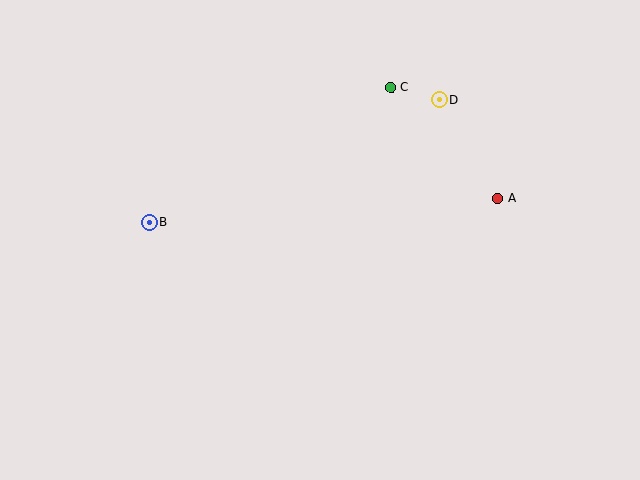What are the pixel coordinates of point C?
Point C is at (391, 88).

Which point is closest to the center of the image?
Point C at (391, 88) is closest to the center.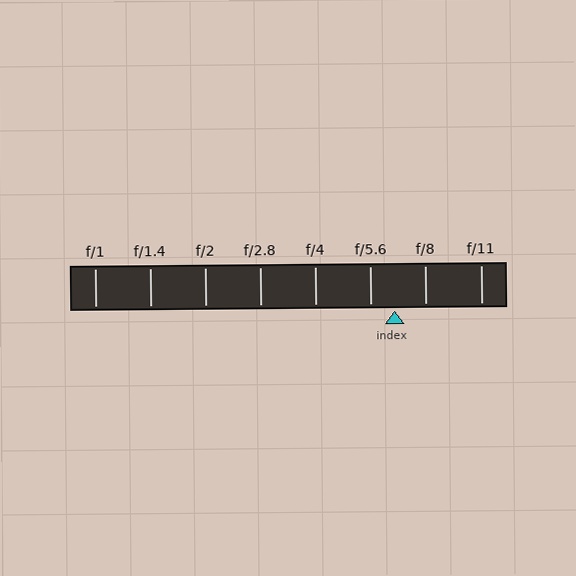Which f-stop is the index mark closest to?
The index mark is closest to f/5.6.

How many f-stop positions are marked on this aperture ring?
There are 8 f-stop positions marked.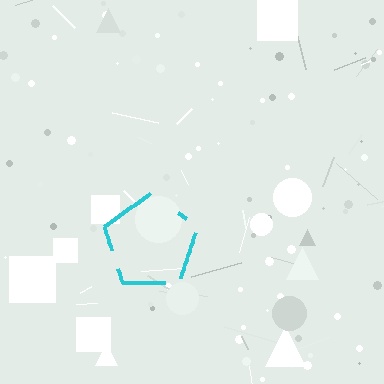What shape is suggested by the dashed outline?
The dashed outline suggests a pentagon.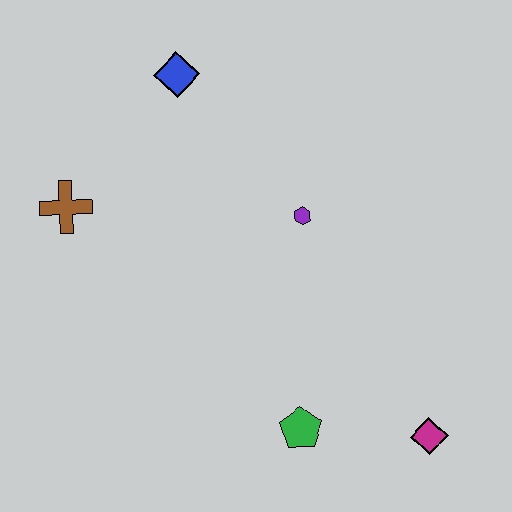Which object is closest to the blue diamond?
The brown cross is closest to the blue diamond.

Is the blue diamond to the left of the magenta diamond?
Yes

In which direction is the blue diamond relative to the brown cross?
The blue diamond is above the brown cross.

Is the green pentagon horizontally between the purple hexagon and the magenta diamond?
No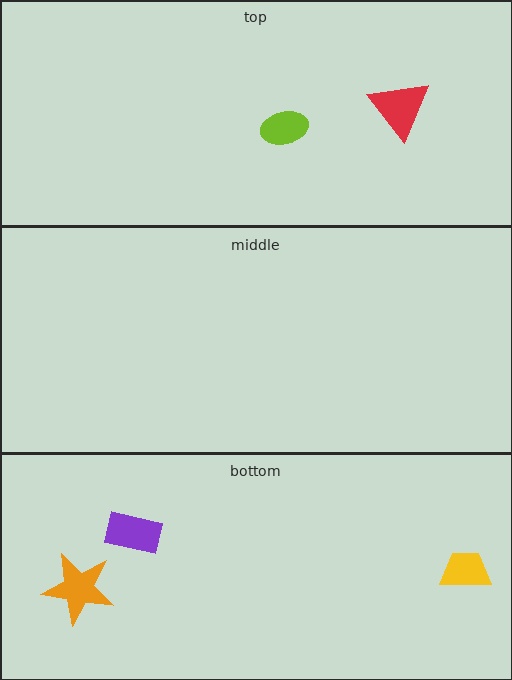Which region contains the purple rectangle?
The bottom region.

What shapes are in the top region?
The lime ellipse, the red triangle.